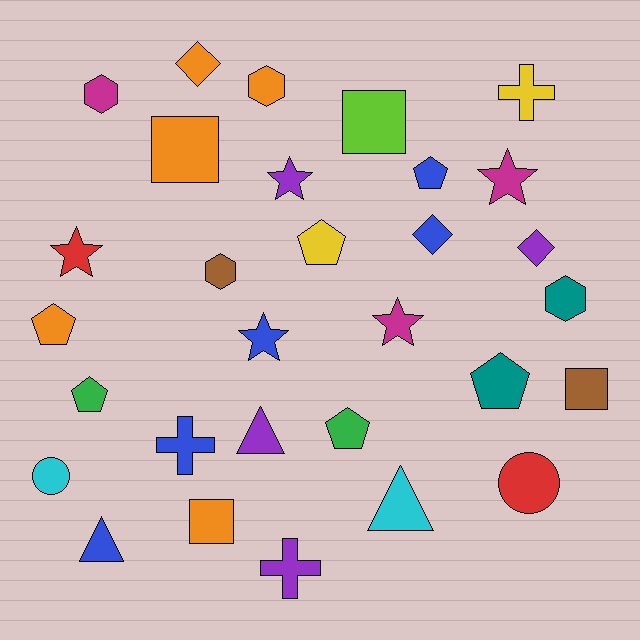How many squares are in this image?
There are 4 squares.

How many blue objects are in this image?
There are 5 blue objects.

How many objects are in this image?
There are 30 objects.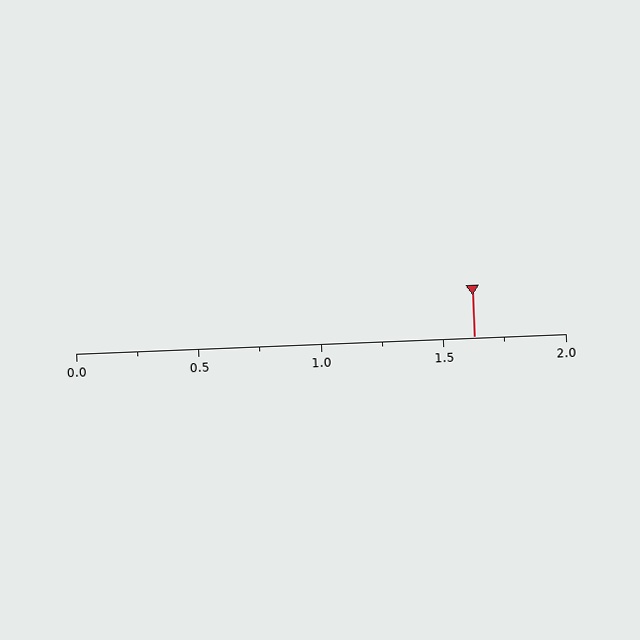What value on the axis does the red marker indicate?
The marker indicates approximately 1.62.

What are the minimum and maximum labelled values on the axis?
The axis runs from 0.0 to 2.0.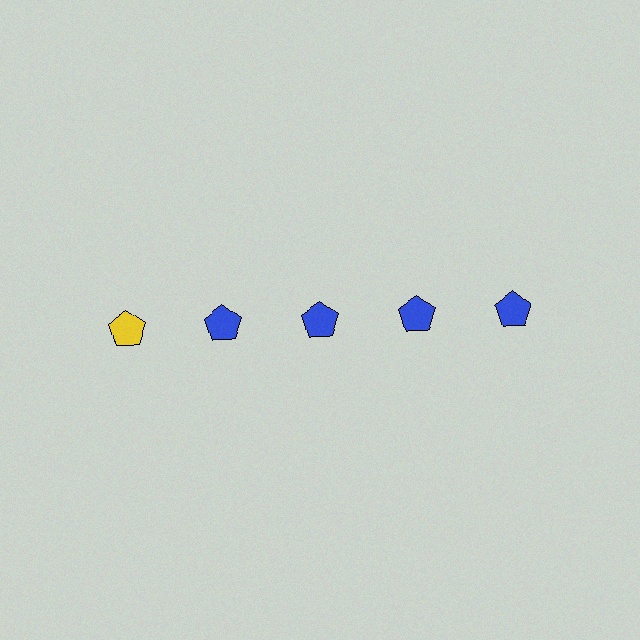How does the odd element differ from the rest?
It has a different color: yellow instead of blue.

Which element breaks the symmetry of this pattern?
The yellow pentagon in the top row, leftmost column breaks the symmetry. All other shapes are blue pentagons.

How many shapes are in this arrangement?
There are 5 shapes arranged in a grid pattern.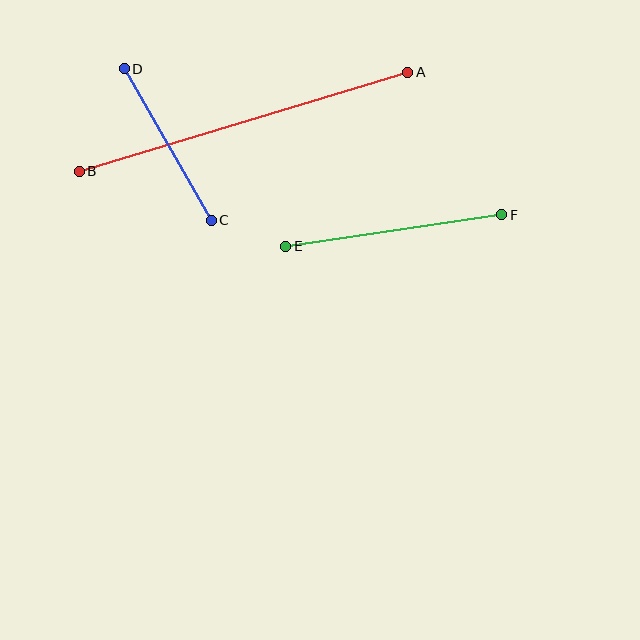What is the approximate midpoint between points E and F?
The midpoint is at approximately (394, 230) pixels.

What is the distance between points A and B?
The distance is approximately 343 pixels.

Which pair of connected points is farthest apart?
Points A and B are farthest apart.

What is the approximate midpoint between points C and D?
The midpoint is at approximately (168, 145) pixels.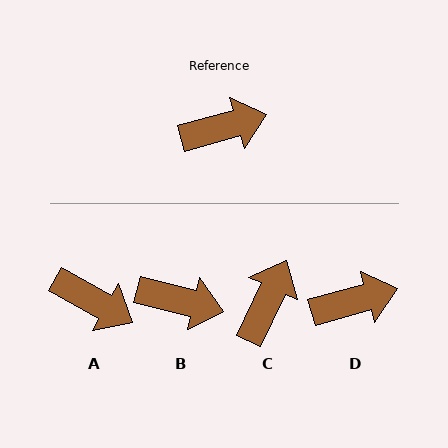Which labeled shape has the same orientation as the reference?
D.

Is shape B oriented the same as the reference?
No, it is off by about 30 degrees.